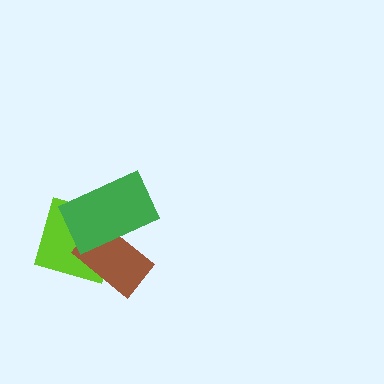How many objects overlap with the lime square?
2 objects overlap with the lime square.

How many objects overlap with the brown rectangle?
2 objects overlap with the brown rectangle.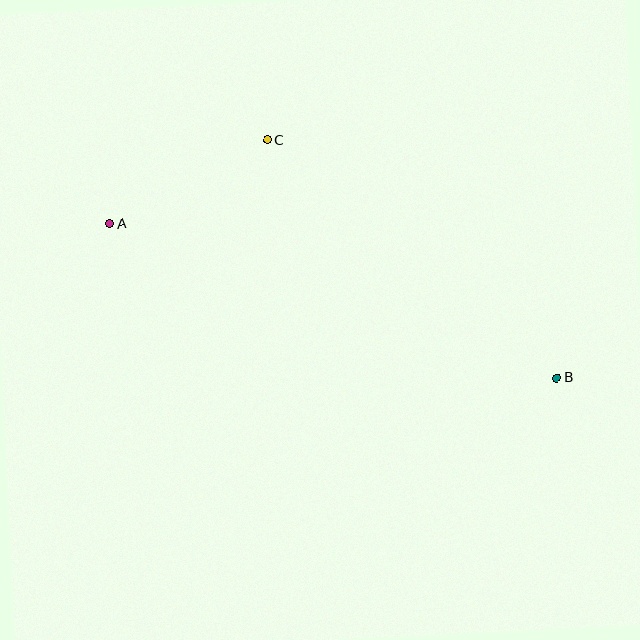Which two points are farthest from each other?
Points A and B are farthest from each other.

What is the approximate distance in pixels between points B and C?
The distance between B and C is approximately 375 pixels.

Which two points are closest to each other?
Points A and C are closest to each other.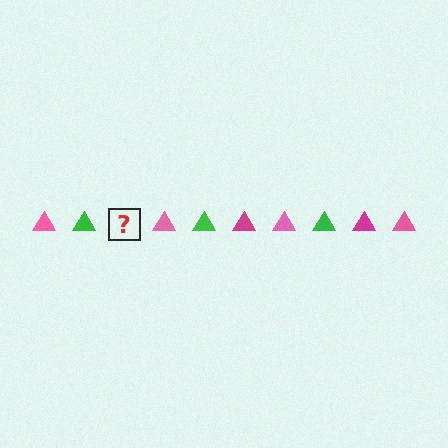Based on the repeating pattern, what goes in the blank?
The blank should be a magenta triangle.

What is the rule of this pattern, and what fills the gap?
The rule is that the pattern cycles through pink, green, magenta triangles. The gap should be filled with a magenta triangle.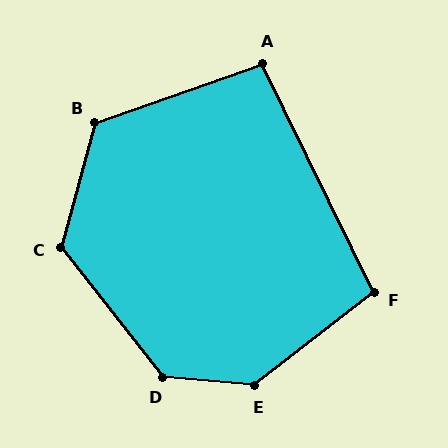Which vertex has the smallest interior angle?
A, at approximately 97 degrees.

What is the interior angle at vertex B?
Approximately 124 degrees (obtuse).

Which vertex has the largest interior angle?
E, at approximately 136 degrees.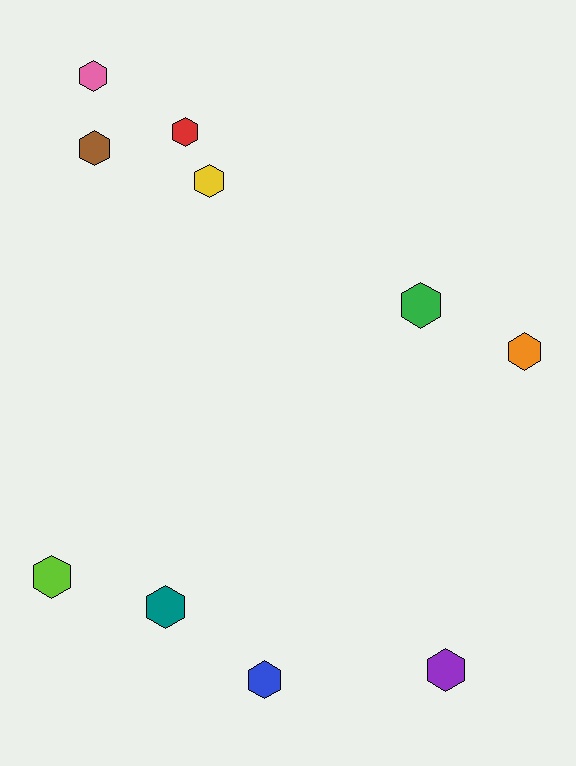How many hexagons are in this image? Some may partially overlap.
There are 10 hexagons.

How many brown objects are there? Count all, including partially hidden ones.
There is 1 brown object.